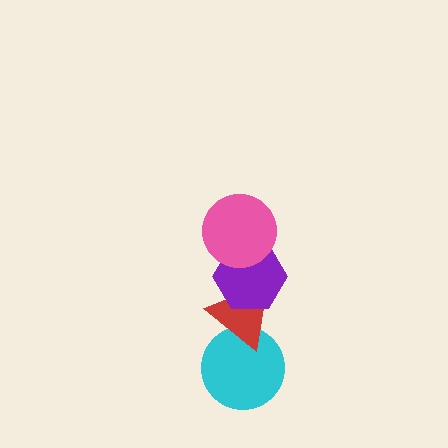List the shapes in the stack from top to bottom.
From top to bottom: the pink circle, the purple hexagon, the red triangle, the cyan circle.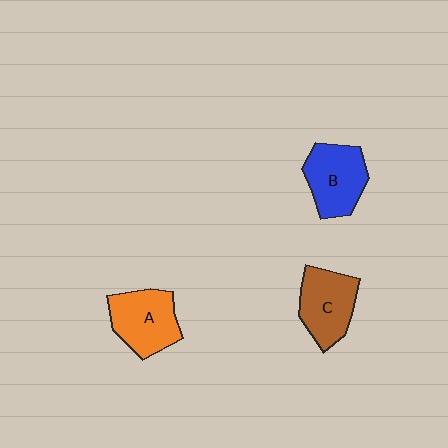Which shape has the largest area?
Shape A (orange).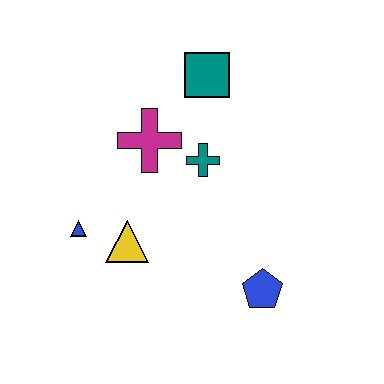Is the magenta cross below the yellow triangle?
No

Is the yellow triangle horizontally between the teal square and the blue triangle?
Yes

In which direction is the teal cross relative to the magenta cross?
The teal cross is to the right of the magenta cross.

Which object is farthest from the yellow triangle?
The teal square is farthest from the yellow triangle.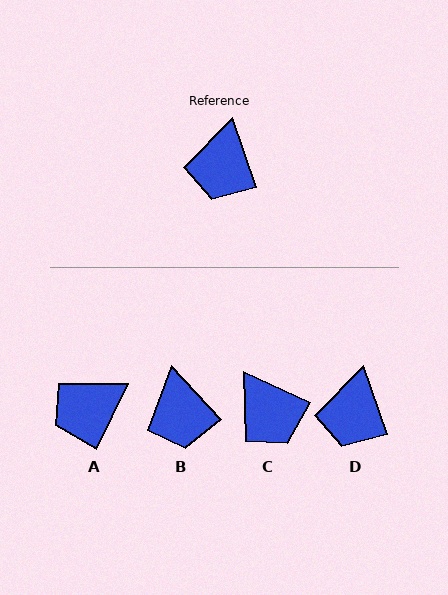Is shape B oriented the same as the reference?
No, it is off by about 24 degrees.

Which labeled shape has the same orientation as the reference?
D.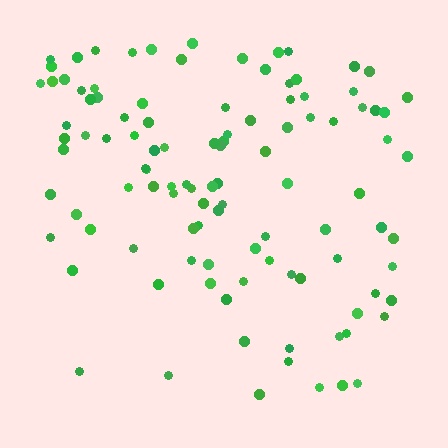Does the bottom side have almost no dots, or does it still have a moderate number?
Still a moderate number, just noticeably fewer than the top.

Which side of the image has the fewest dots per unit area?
The bottom.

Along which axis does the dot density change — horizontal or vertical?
Vertical.